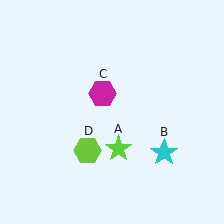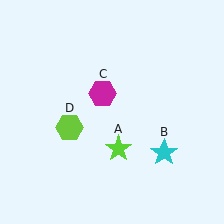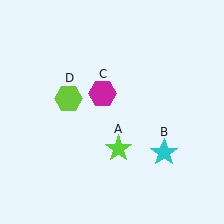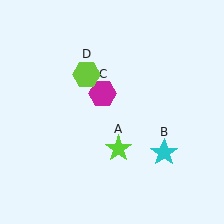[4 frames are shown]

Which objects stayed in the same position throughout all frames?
Lime star (object A) and cyan star (object B) and magenta hexagon (object C) remained stationary.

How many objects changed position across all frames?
1 object changed position: lime hexagon (object D).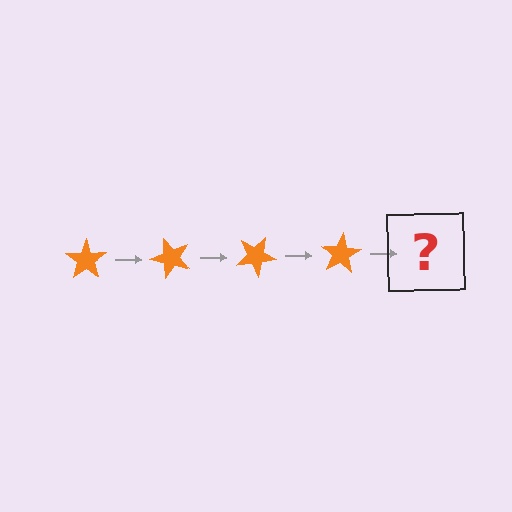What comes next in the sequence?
The next element should be an orange star rotated 200 degrees.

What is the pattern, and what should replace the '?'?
The pattern is that the star rotates 50 degrees each step. The '?' should be an orange star rotated 200 degrees.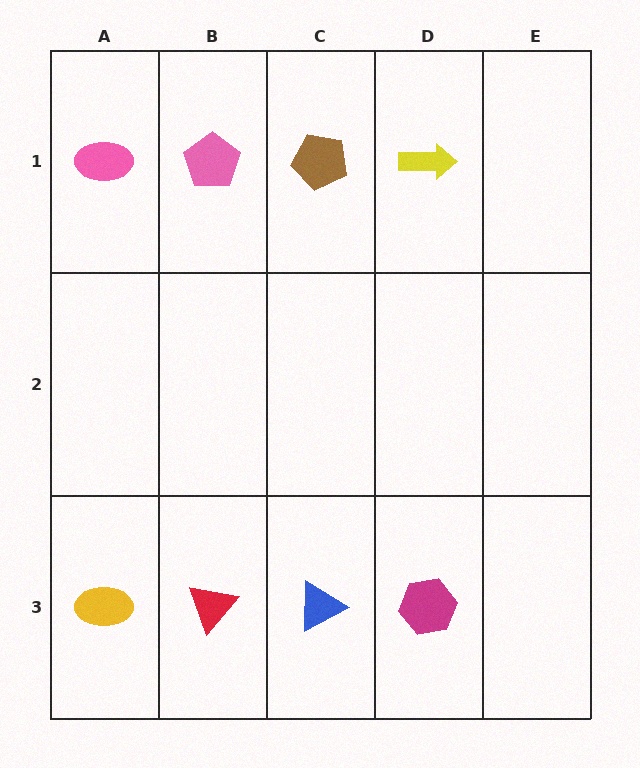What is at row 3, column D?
A magenta hexagon.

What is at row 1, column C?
A brown pentagon.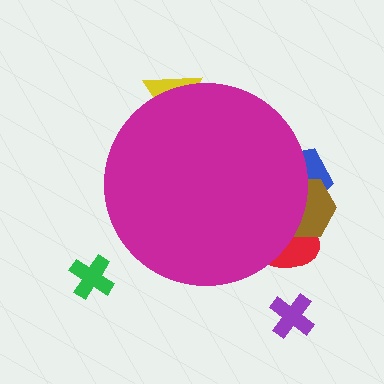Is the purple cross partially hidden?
No, the purple cross is fully visible.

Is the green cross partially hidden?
No, the green cross is fully visible.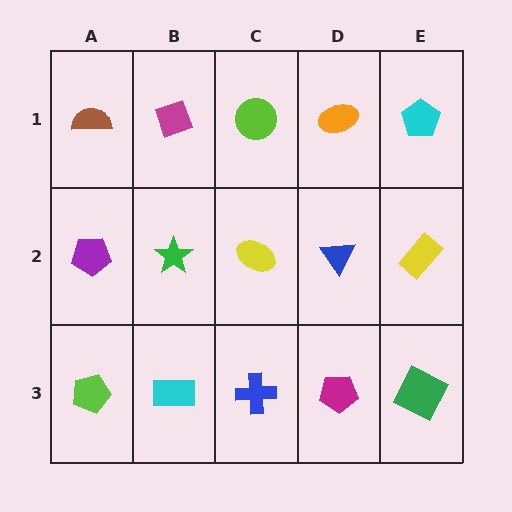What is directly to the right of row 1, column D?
A cyan pentagon.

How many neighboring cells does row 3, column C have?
3.